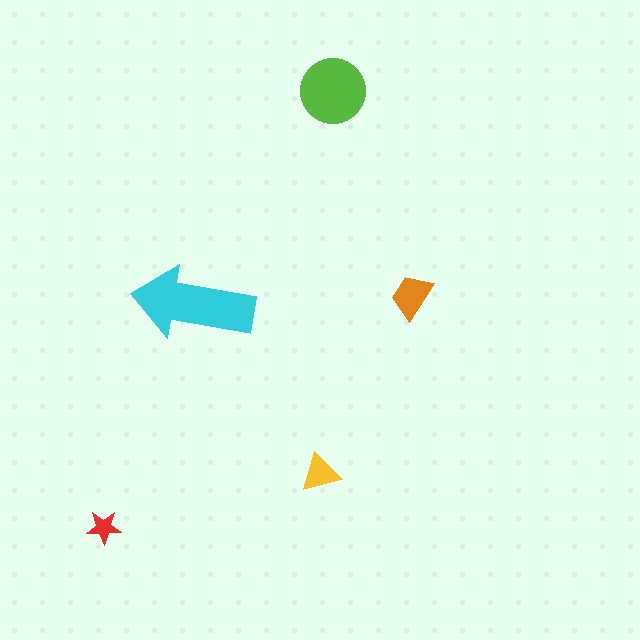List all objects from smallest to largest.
The red star, the yellow triangle, the orange trapezoid, the lime circle, the cyan arrow.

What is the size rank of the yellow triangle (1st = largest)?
4th.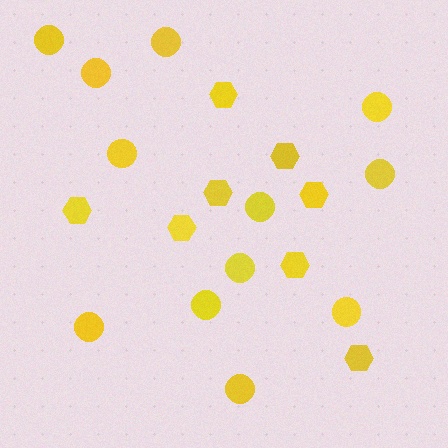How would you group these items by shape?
There are 2 groups: one group of hexagons (8) and one group of circles (12).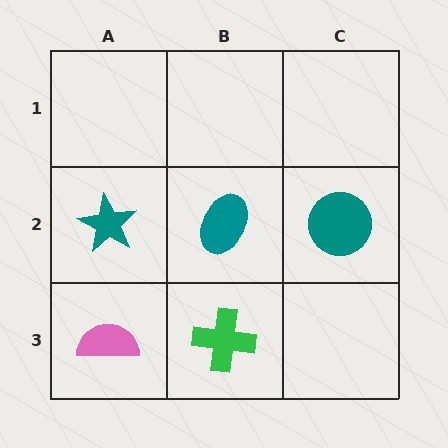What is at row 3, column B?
A green cross.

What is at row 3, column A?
A pink semicircle.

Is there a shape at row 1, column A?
No, that cell is empty.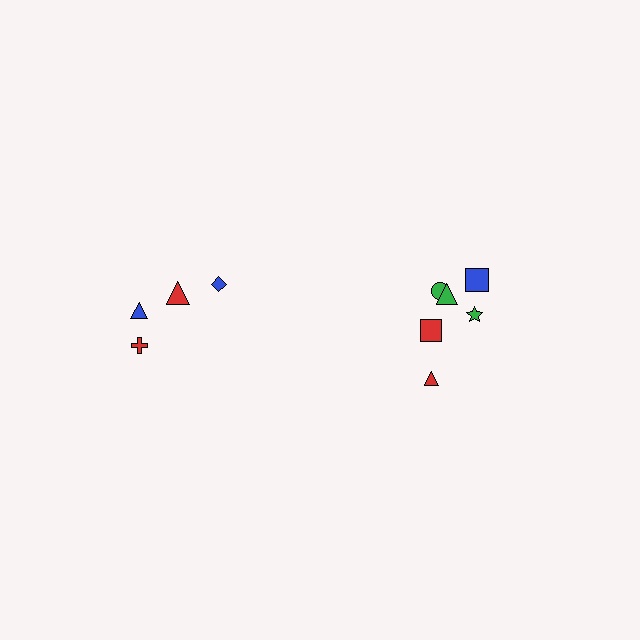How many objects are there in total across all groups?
There are 10 objects.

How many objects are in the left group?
There are 4 objects.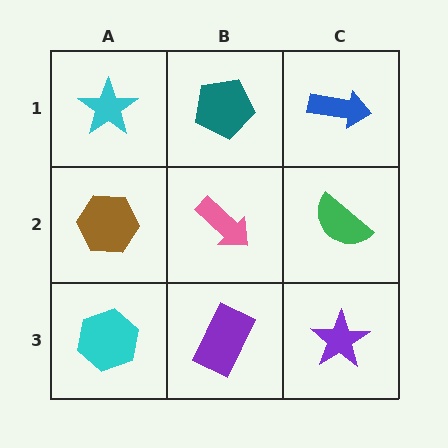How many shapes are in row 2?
3 shapes.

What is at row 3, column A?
A cyan hexagon.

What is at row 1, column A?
A cyan star.